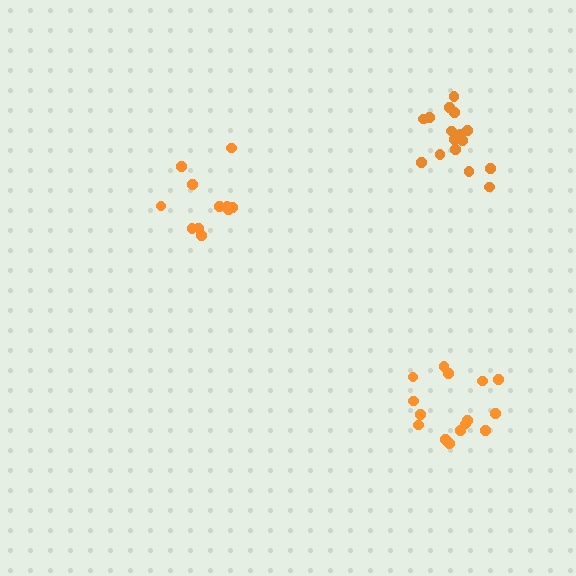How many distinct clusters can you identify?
There are 3 distinct clusters.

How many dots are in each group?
Group 1: 16 dots, Group 2: 16 dots, Group 3: 11 dots (43 total).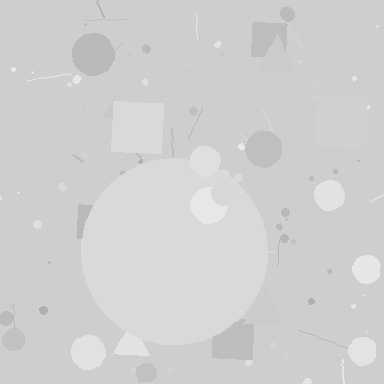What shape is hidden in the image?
A circle is hidden in the image.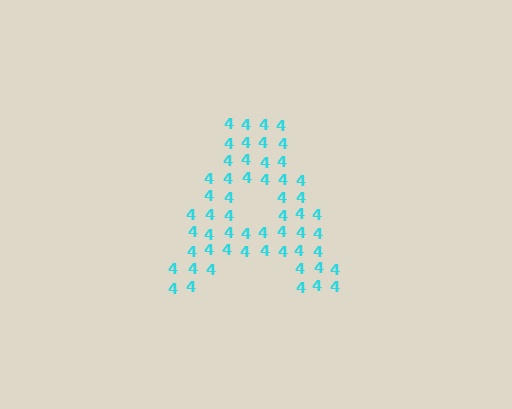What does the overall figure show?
The overall figure shows the letter A.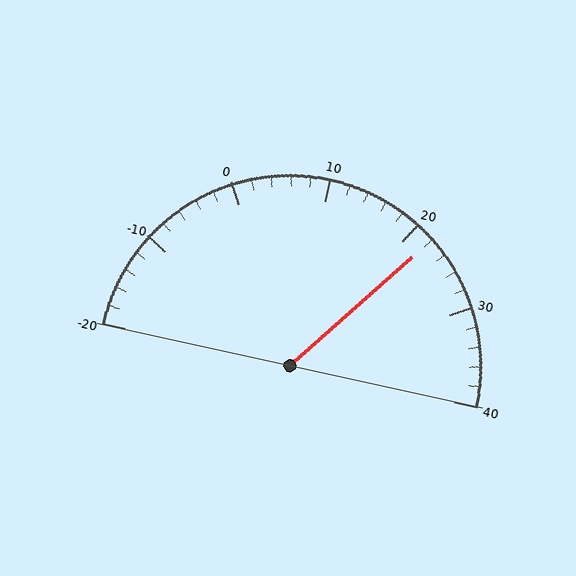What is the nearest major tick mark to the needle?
The nearest major tick mark is 20.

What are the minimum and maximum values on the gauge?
The gauge ranges from -20 to 40.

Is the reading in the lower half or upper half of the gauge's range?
The reading is in the upper half of the range (-20 to 40).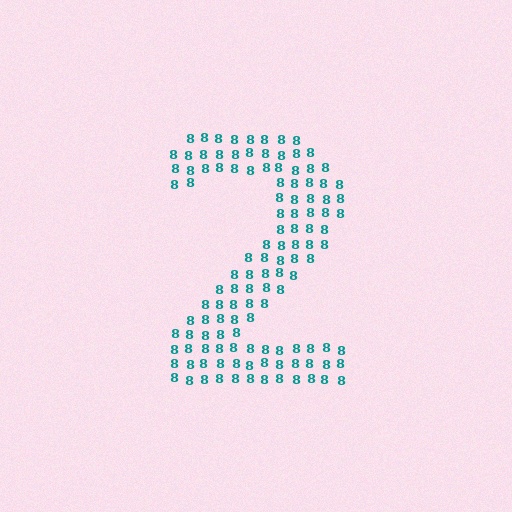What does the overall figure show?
The overall figure shows the digit 2.